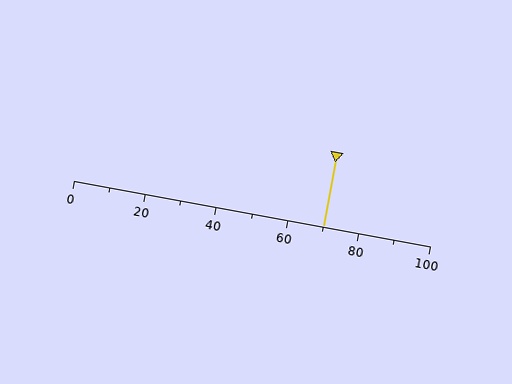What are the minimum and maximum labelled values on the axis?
The axis runs from 0 to 100.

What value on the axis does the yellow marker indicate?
The marker indicates approximately 70.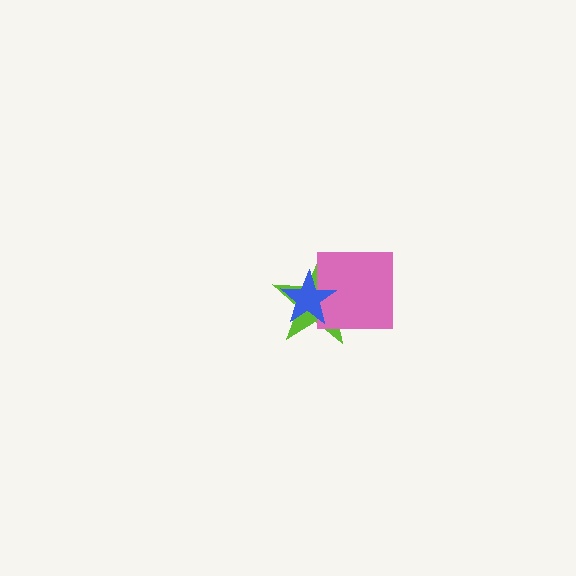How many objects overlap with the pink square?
2 objects overlap with the pink square.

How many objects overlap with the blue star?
2 objects overlap with the blue star.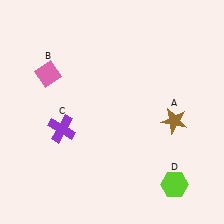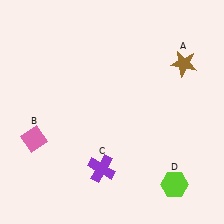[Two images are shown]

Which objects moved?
The objects that moved are: the brown star (A), the pink diamond (B), the purple cross (C).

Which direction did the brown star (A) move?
The brown star (A) moved up.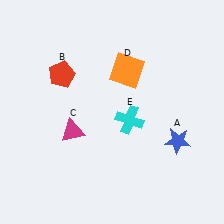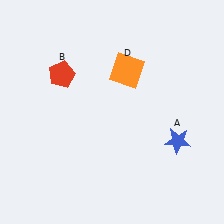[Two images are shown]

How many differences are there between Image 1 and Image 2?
There are 2 differences between the two images.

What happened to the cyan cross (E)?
The cyan cross (E) was removed in Image 2. It was in the bottom-right area of Image 1.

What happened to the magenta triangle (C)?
The magenta triangle (C) was removed in Image 2. It was in the bottom-left area of Image 1.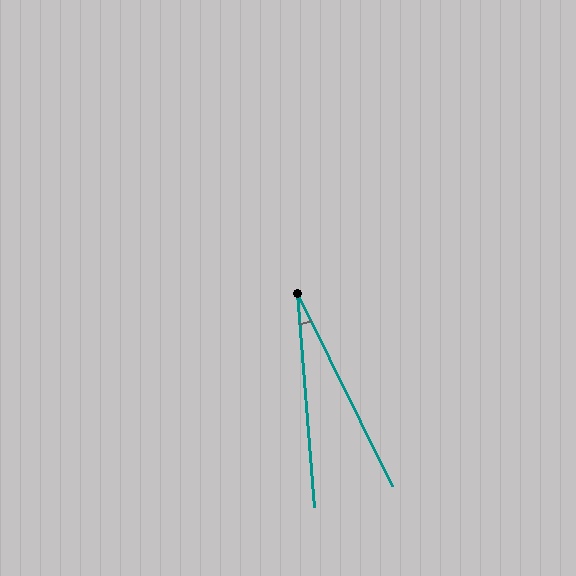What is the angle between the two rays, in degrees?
Approximately 22 degrees.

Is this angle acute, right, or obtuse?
It is acute.